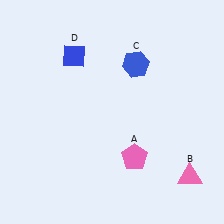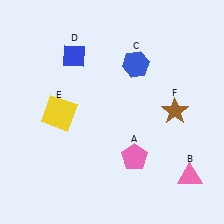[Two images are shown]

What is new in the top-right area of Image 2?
A brown star (F) was added in the top-right area of Image 2.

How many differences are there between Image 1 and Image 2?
There are 2 differences between the two images.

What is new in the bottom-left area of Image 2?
A yellow square (E) was added in the bottom-left area of Image 2.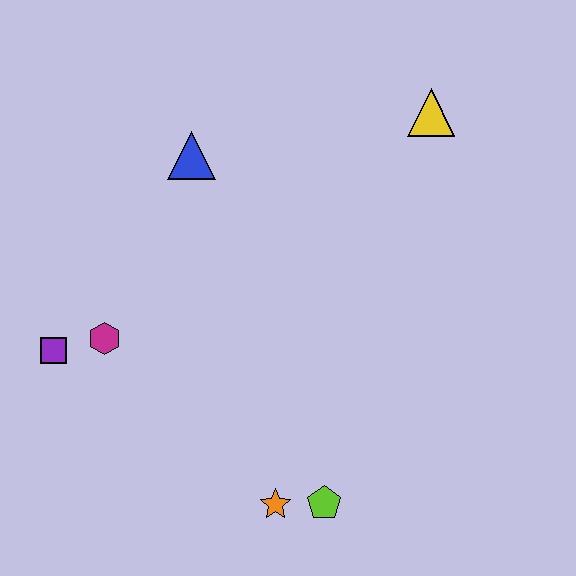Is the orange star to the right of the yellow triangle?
No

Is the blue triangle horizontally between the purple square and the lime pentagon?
Yes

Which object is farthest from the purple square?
The yellow triangle is farthest from the purple square.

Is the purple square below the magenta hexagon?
Yes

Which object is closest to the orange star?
The lime pentagon is closest to the orange star.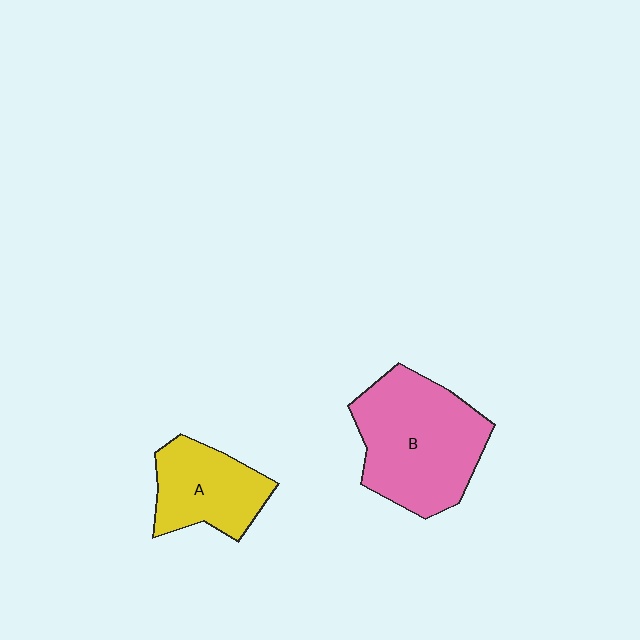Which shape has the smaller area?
Shape A (yellow).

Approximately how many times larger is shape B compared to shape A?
Approximately 1.7 times.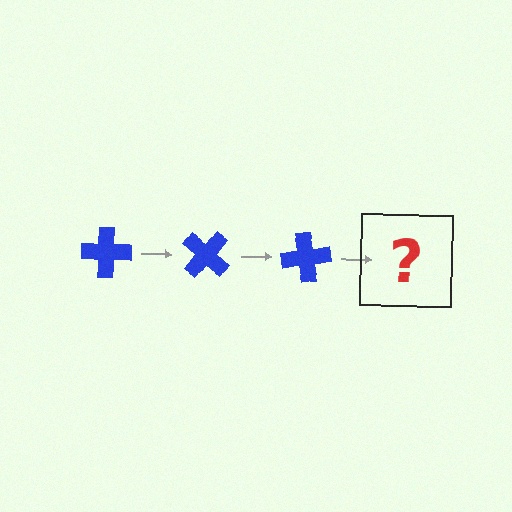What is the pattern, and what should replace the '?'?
The pattern is that the cross rotates 40 degrees each step. The '?' should be a blue cross rotated 120 degrees.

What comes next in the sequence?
The next element should be a blue cross rotated 120 degrees.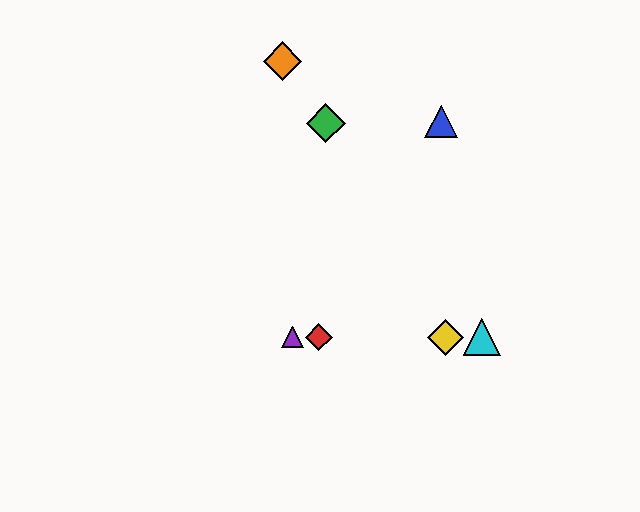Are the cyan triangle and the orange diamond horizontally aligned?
No, the cyan triangle is at y≈337 and the orange diamond is at y≈61.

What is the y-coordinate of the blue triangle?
The blue triangle is at y≈121.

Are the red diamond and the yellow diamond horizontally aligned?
Yes, both are at y≈337.